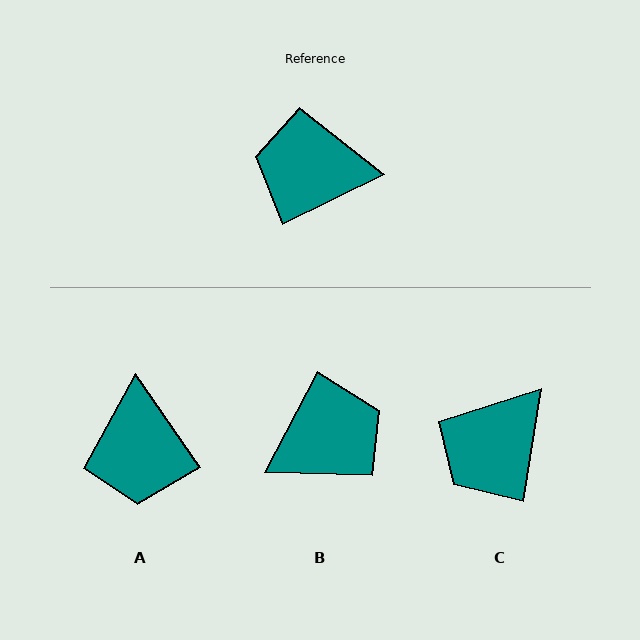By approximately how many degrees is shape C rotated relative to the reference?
Approximately 55 degrees counter-clockwise.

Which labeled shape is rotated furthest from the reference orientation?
B, about 143 degrees away.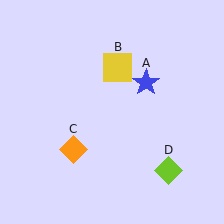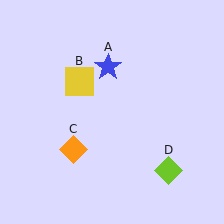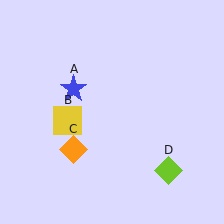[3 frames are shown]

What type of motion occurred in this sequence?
The blue star (object A), yellow square (object B) rotated counterclockwise around the center of the scene.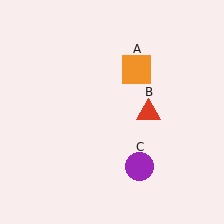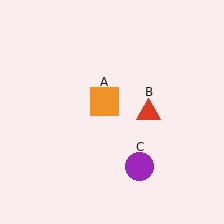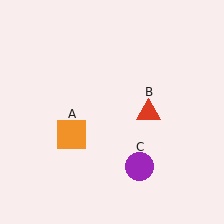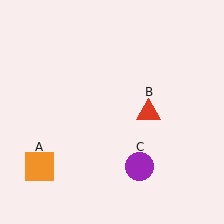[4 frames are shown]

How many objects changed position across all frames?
1 object changed position: orange square (object A).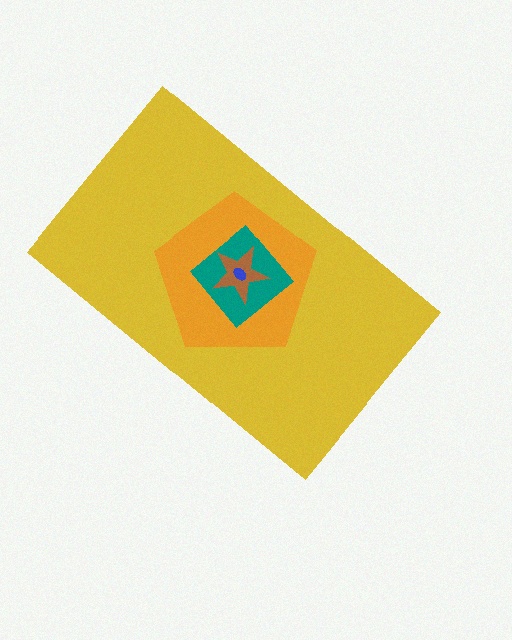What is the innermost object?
The blue ellipse.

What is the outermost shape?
The yellow rectangle.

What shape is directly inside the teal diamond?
The brown star.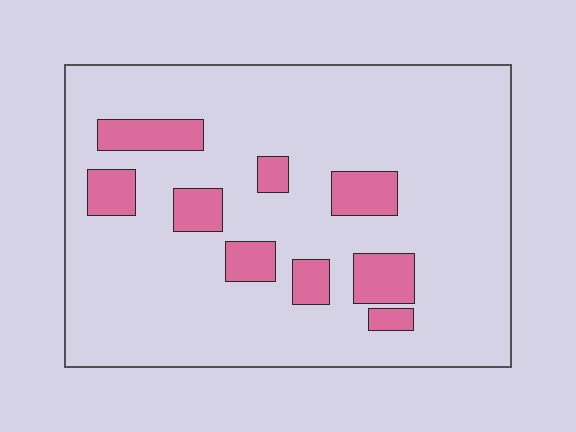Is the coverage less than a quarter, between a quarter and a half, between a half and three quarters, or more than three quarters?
Less than a quarter.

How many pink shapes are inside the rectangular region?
9.